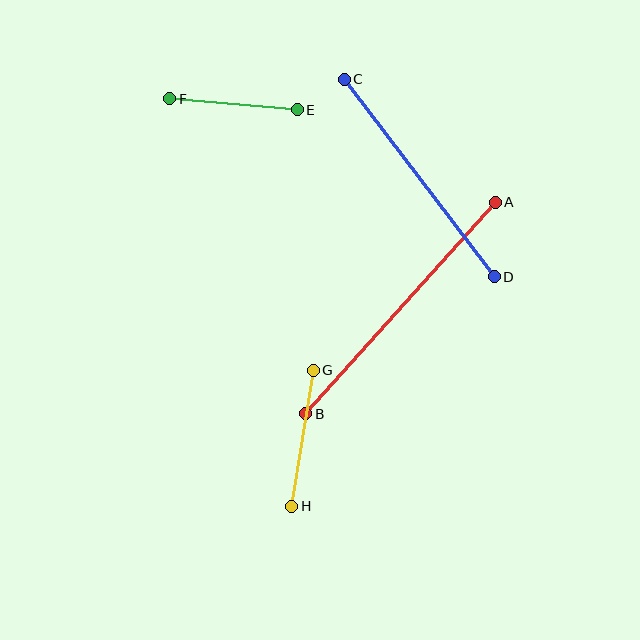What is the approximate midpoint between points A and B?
The midpoint is at approximately (400, 308) pixels.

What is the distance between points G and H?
The distance is approximately 137 pixels.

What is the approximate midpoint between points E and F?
The midpoint is at approximately (233, 104) pixels.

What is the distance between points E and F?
The distance is approximately 128 pixels.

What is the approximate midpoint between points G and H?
The midpoint is at approximately (302, 438) pixels.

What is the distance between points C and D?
The distance is approximately 248 pixels.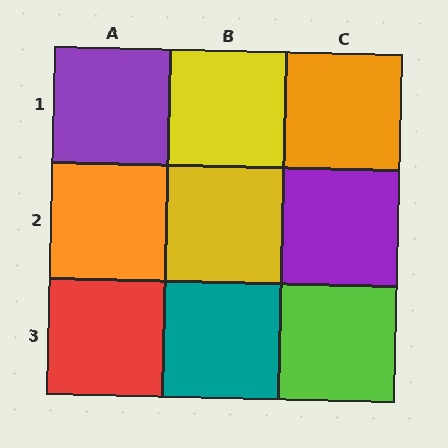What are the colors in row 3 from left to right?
Red, teal, lime.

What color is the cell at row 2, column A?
Orange.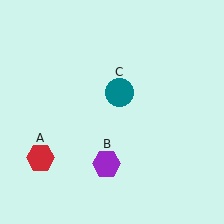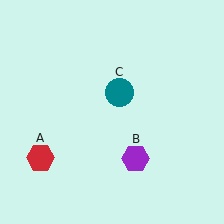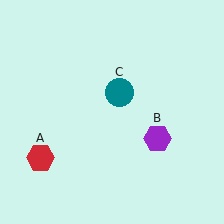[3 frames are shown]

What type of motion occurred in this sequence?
The purple hexagon (object B) rotated counterclockwise around the center of the scene.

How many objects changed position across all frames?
1 object changed position: purple hexagon (object B).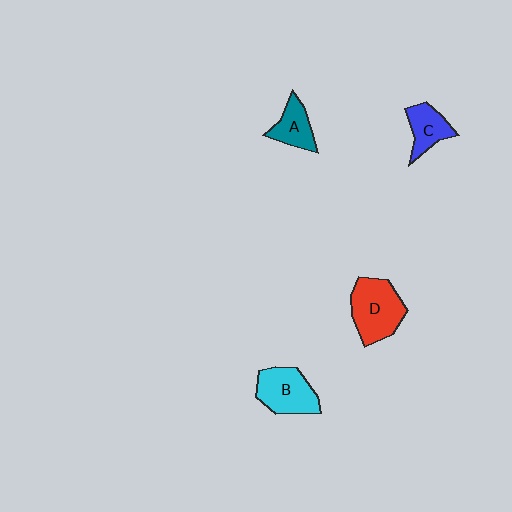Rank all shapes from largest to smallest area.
From largest to smallest: D (red), B (cyan), C (blue), A (teal).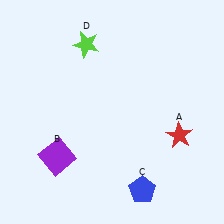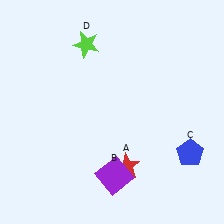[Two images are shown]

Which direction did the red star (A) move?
The red star (A) moved left.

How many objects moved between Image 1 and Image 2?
3 objects moved between the two images.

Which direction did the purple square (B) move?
The purple square (B) moved right.